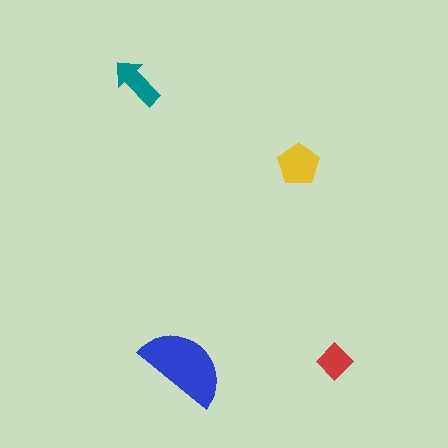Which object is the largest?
The blue semicircle.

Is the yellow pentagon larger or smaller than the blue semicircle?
Smaller.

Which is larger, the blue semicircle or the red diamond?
The blue semicircle.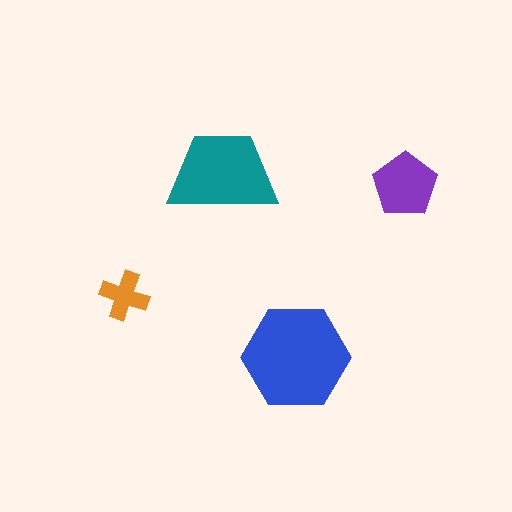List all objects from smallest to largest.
The orange cross, the purple pentagon, the teal trapezoid, the blue hexagon.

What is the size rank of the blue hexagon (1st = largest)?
1st.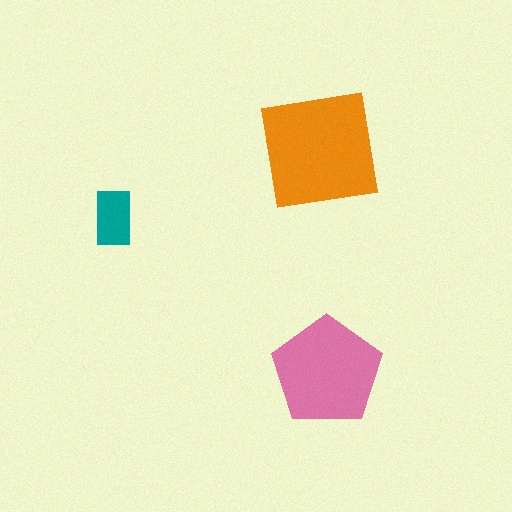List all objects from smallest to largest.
The teal rectangle, the pink pentagon, the orange square.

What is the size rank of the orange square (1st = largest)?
1st.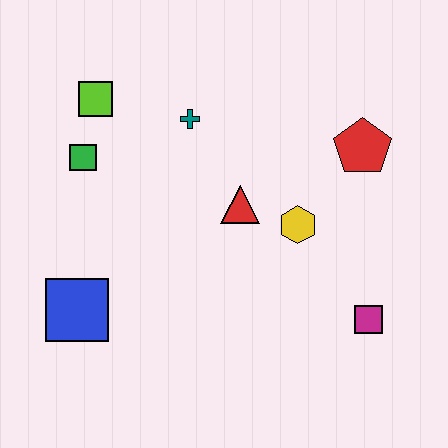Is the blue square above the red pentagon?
No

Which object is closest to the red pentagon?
The yellow hexagon is closest to the red pentagon.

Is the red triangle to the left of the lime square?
No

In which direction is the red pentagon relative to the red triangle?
The red pentagon is to the right of the red triangle.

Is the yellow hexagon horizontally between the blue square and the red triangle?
No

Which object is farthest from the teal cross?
The magenta square is farthest from the teal cross.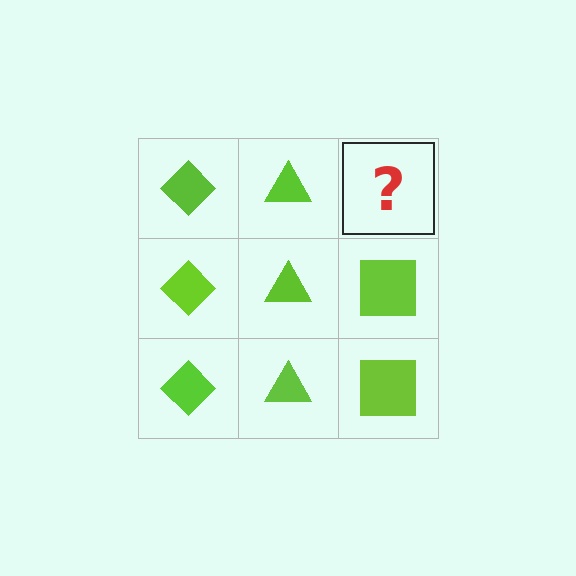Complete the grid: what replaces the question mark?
The question mark should be replaced with a lime square.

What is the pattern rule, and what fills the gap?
The rule is that each column has a consistent shape. The gap should be filled with a lime square.